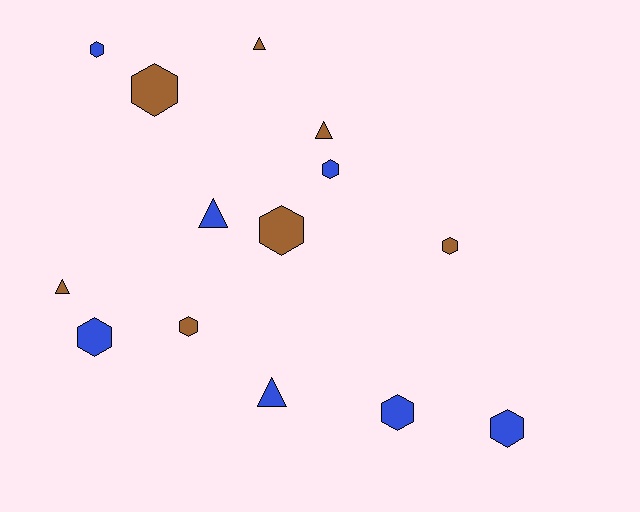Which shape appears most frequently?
Hexagon, with 9 objects.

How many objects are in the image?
There are 14 objects.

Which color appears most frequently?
Brown, with 7 objects.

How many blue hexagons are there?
There are 5 blue hexagons.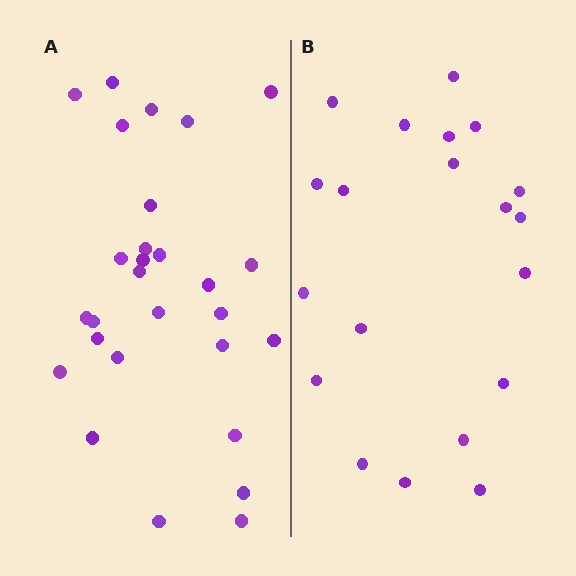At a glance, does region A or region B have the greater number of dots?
Region A (the left region) has more dots.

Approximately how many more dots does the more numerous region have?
Region A has roughly 8 or so more dots than region B.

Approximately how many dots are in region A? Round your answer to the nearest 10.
About 30 dots. (The exact count is 28, which rounds to 30.)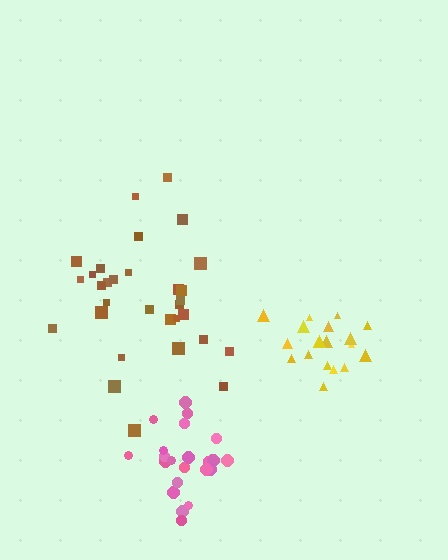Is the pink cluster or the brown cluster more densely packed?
Pink.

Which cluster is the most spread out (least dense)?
Brown.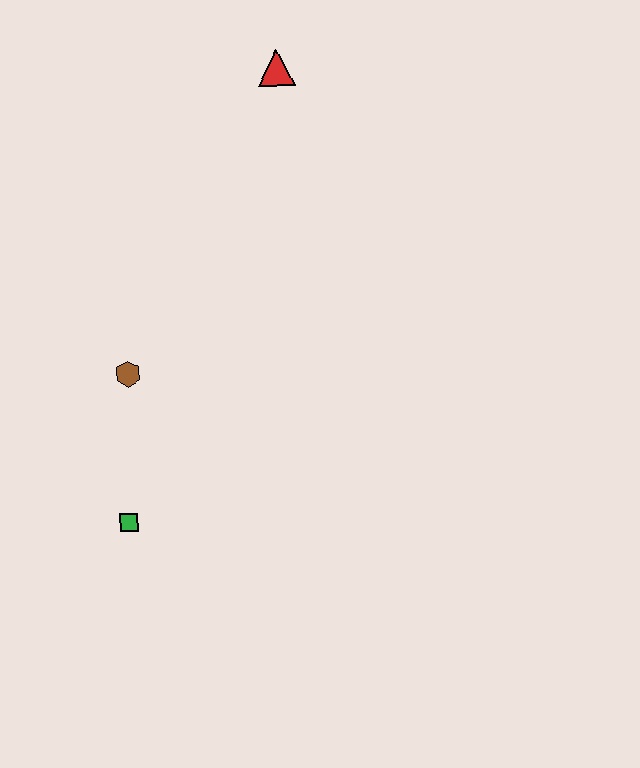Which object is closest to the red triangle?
The brown hexagon is closest to the red triangle.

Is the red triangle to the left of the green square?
No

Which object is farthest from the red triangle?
The green square is farthest from the red triangle.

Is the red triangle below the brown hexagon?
No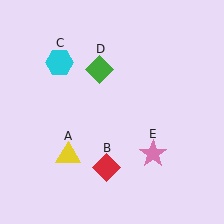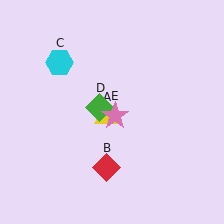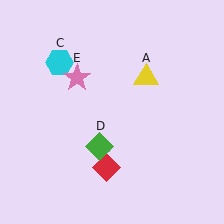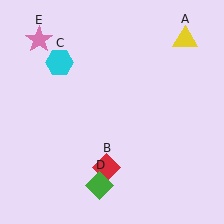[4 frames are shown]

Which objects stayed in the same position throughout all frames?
Red diamond (object B) and cyan hexagon (object C) remained stationary.